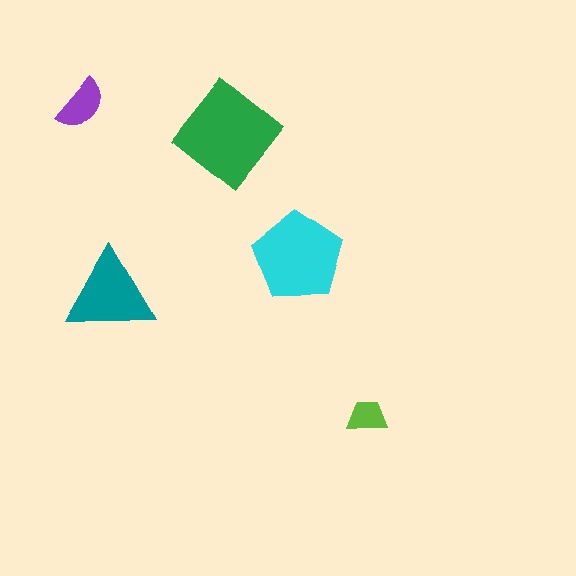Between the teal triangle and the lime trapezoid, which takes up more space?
The teal triangle.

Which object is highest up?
The purple semicircle is topmost.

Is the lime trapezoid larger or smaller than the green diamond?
Smaller.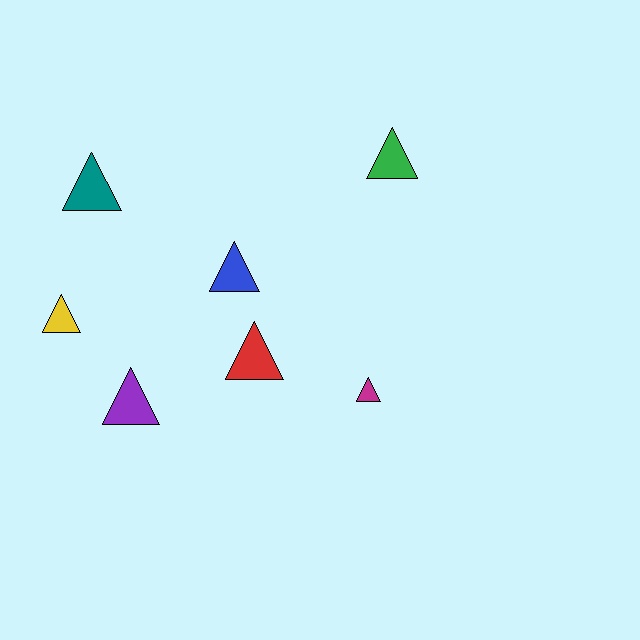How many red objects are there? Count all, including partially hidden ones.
There is 1 red object.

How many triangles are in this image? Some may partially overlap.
There are 7 triangles.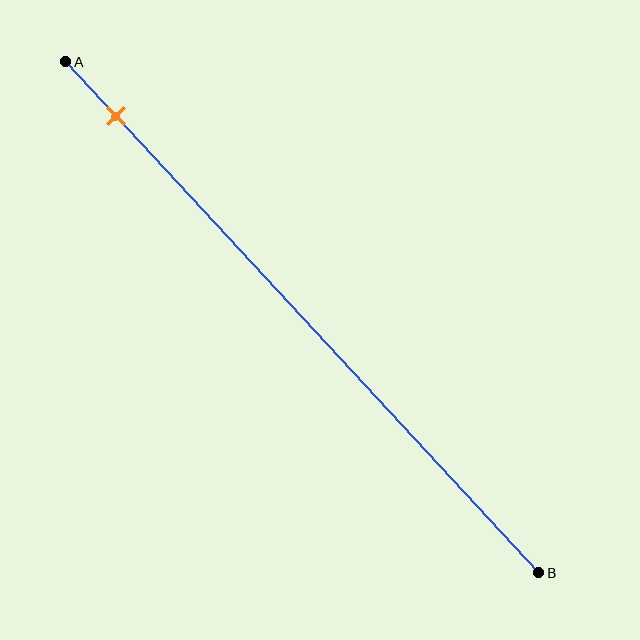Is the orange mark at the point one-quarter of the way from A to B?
No, the mark is at about 10% from A, not at the 25% one-quarter point.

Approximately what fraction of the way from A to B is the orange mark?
The orange mark is approximately 10% of the way from A to B.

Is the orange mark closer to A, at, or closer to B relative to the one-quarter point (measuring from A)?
The orange mark is closer to point A than the one-quarter point of segment AB.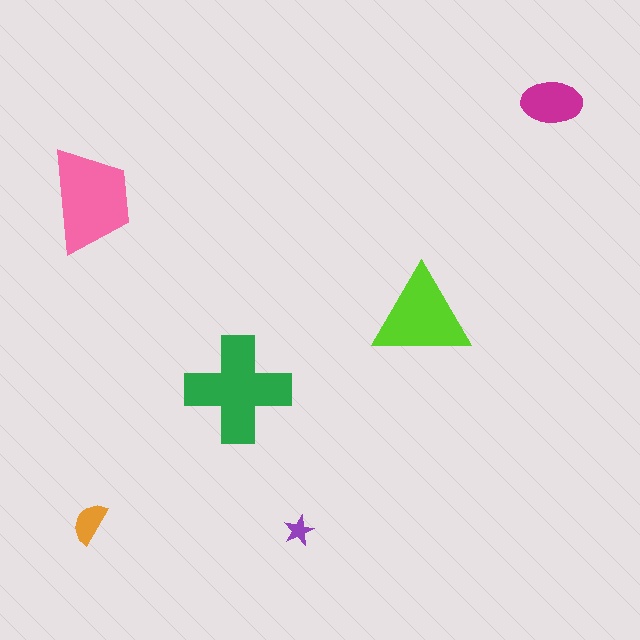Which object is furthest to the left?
The orange semicircle is leftmost.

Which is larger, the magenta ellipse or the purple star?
The magenta ellipse.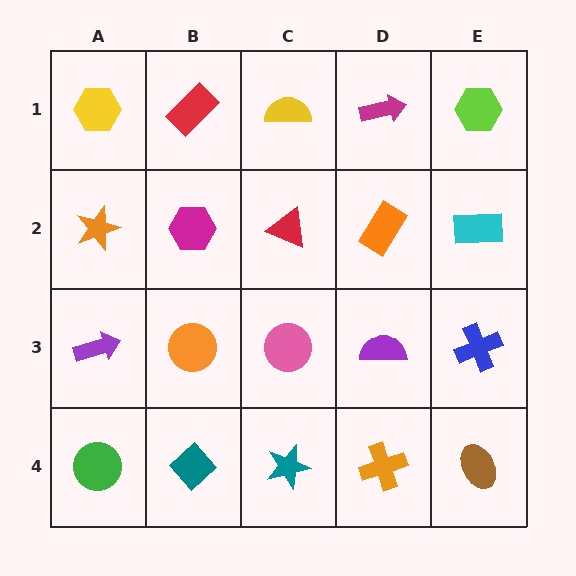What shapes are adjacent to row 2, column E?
A lime hexagon (row 1, column E), a blue cross (row 3, column E), an orange rectangle (row 2, column D).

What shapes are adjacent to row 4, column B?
An orange circle (row 3, column B), a green circle (row 4, column A), a teal star (row 4, column C).